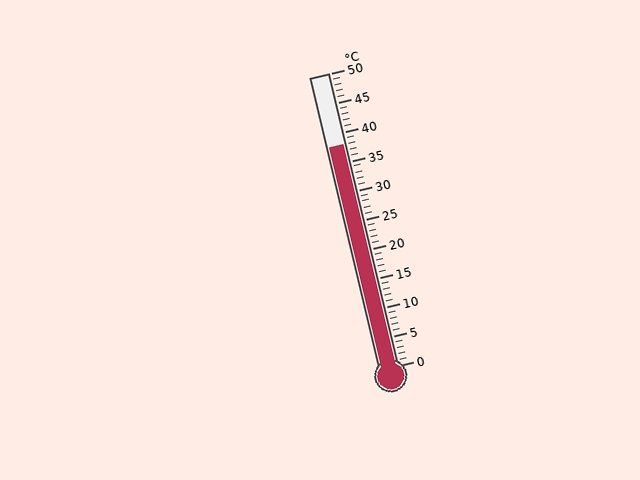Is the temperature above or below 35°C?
The temperature is above 35°C.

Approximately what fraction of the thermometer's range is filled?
The thermometer is filled to approximately 75% of its range.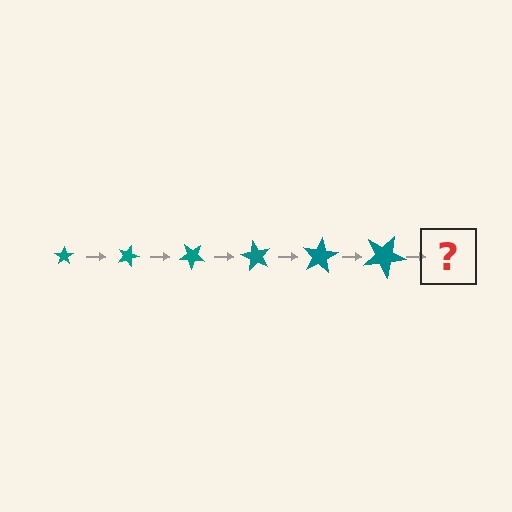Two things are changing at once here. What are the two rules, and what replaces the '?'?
The two rules are that the star grows larger each step and it rotates 20 degrees each step. The '?' should be a star, larger than the previous one and rotated 120 degrees from the start.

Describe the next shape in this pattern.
It should be a star, larger than the previous one and rotated 120 degrees from the start.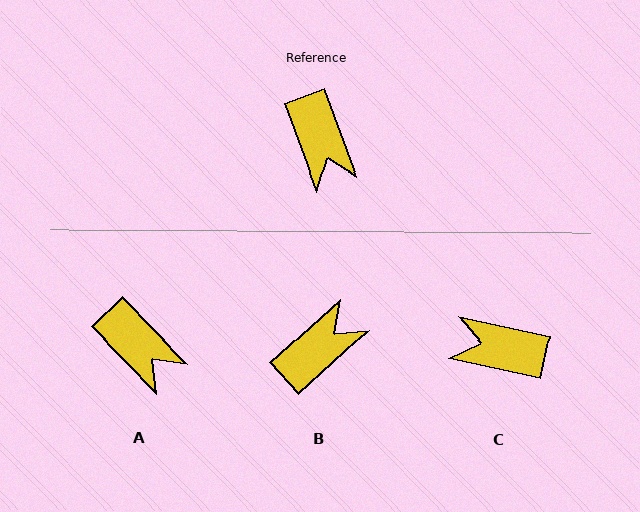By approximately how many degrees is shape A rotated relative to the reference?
Approximately 23 degrees counter-clockwise.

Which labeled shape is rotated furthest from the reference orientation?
C, about 123 degrees away.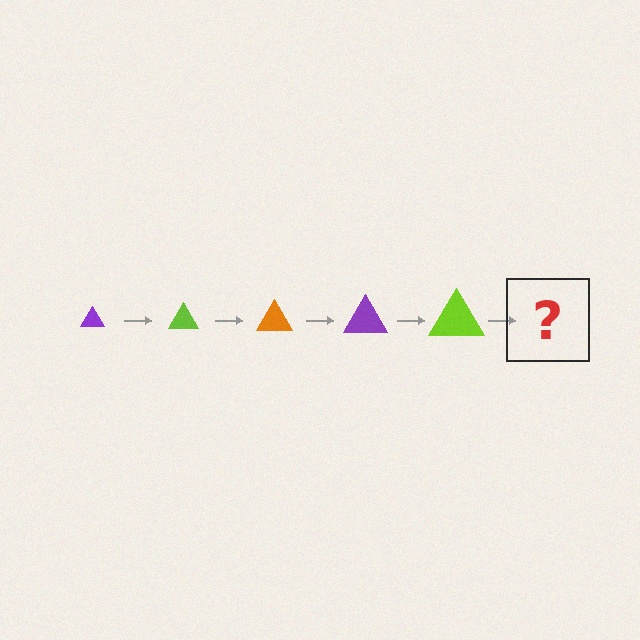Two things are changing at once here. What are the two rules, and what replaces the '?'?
The two rules are that the triangle grows larger each step and the color cycles through purple, lime, and orange. The '?' should be an orange triangle, larger than the previous one.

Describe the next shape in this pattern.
It should be an orange triangle, larger than the previous one.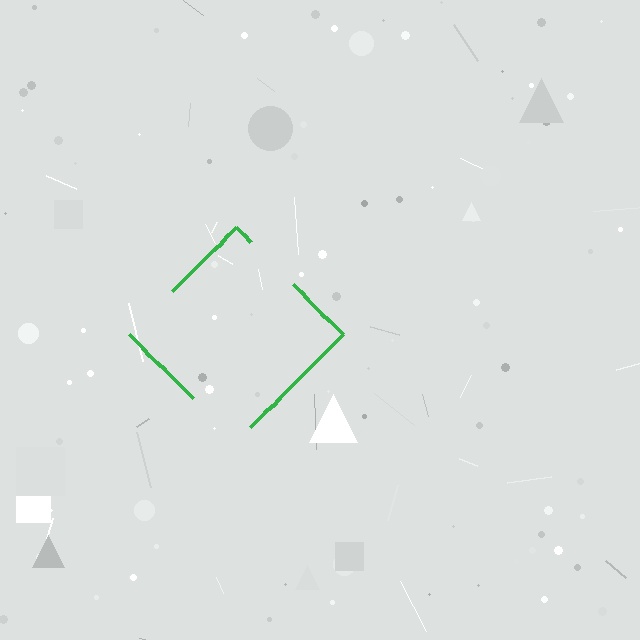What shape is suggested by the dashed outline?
The dashed outline suggests a diamond.